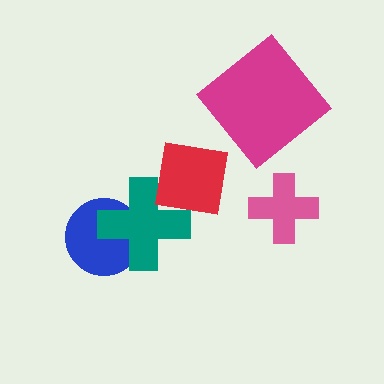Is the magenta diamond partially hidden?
No, no other shape covers it.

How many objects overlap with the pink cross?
0 objects overlap with the pink cross.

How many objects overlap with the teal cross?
2 objects overlap with the teal cross.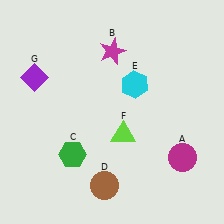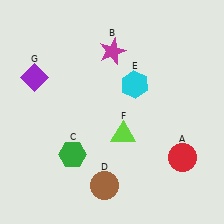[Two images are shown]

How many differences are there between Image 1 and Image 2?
There is 1 difference between the two images.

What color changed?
The circle (A) changed from magenta in Image 1 to red in Image 2.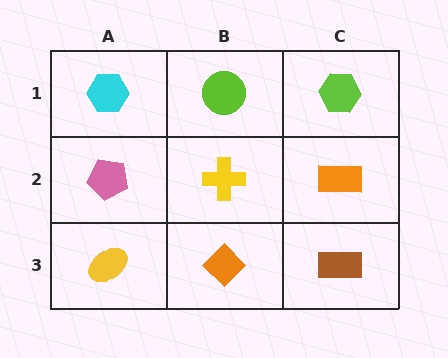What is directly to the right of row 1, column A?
A lime circle.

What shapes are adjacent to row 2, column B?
A lime circle (row 1, column B), an orange diamond (row 3, column B), a pink pentagon (row 2, column A), an orange rectangle (row 2, column C).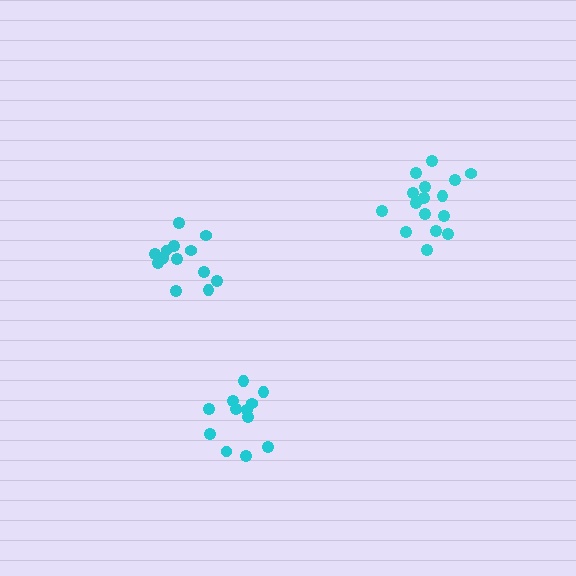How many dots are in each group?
Group 1: 13 dots, Group 2: 12 dots, Group 3: 16 dots (41 total).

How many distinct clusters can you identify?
There are 3 distinct clusters.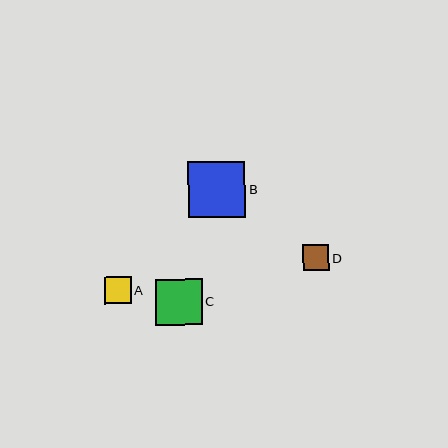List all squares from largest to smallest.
From largest to smallest: B, C, A, D.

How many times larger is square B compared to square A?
Square B is approximately 2.1 times the size of square A.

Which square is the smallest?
Square D is the smallest with a size of approximately 26 pixels.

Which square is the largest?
Square B is the largest with a size of approximately 57 pixels.